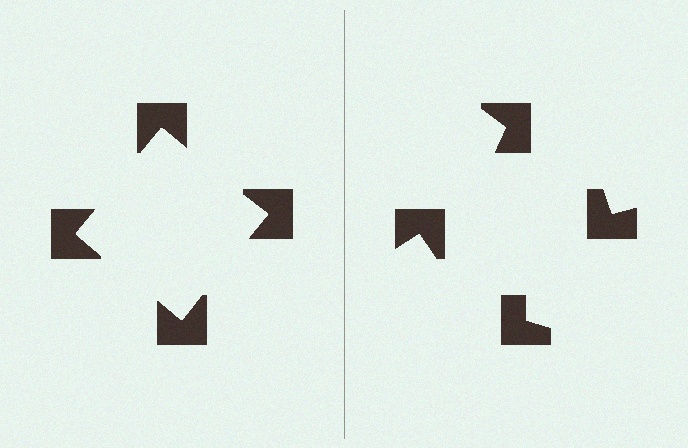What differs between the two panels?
The notched squares are positioned identically on both sides; only the wedge orientations differ. On the left they align to a square; on the right they are misaligned.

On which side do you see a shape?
An illusory square appears on the left side. On the right side the wedge cuts are rotated, so no coherent shape forms.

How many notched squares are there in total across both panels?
8 — 4 on each side.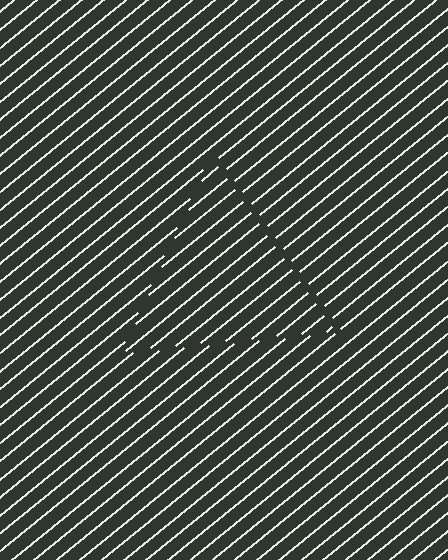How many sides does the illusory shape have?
3 sides — the line-ends trace a triangle.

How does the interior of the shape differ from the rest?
The interior of the shape contains the same grating, shifted by half a period — the contour is defined by the phase discontinuity where line-ends from the inner and outer gratings abut.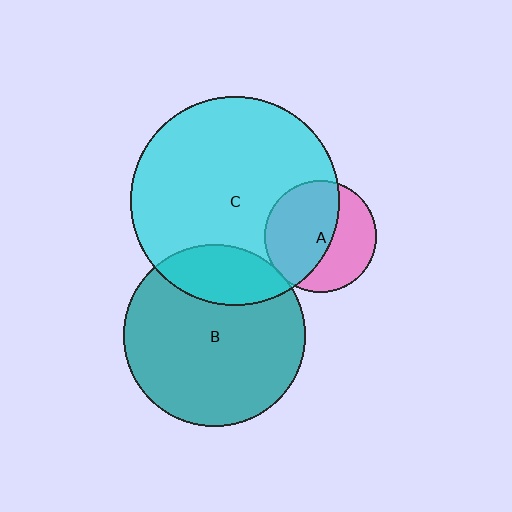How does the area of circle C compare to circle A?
Approximately 3.5 times.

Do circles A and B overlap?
Yes.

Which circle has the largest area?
Circle C (cyan).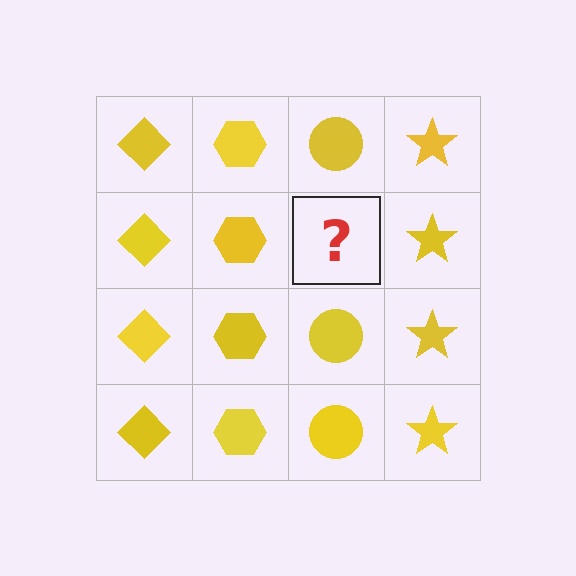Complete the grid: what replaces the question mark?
The question mark should be replaced with a yellow circle.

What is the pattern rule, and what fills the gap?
The rule is that each column has a consistent shape. The gap should be filled with a yellow circle.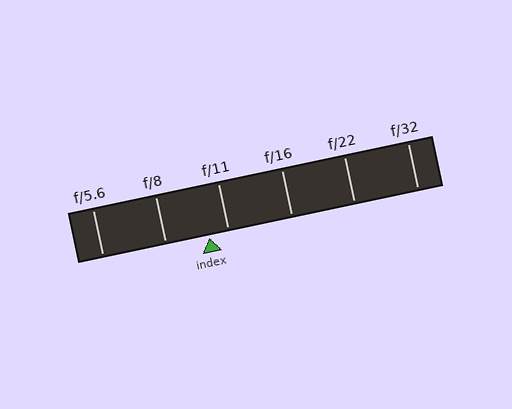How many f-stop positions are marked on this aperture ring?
There are 6 f-stop positions marked.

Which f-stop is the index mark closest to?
The index mark is closest to f/11.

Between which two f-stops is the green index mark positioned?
The index mark is between f/8 and f/11.